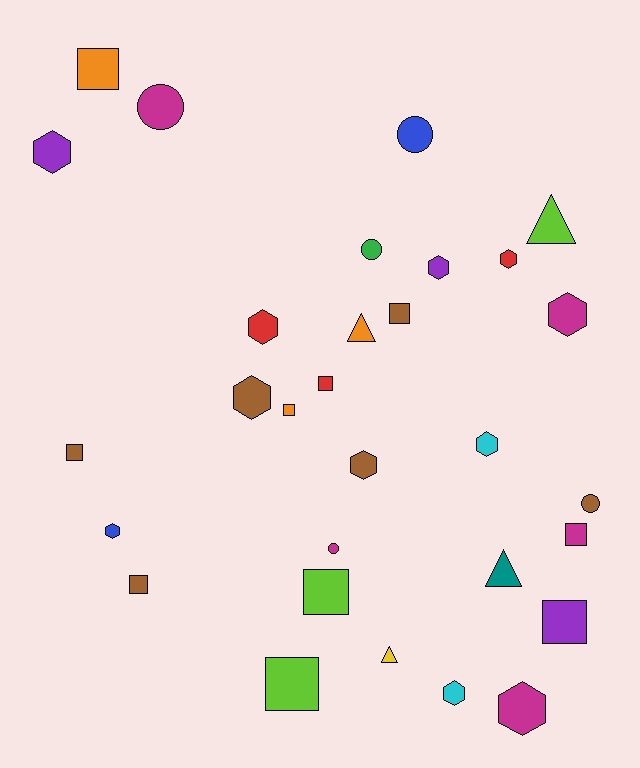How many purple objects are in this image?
There are 3 purple objects.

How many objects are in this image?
There are 30 objects.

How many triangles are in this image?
There are 4 triangles.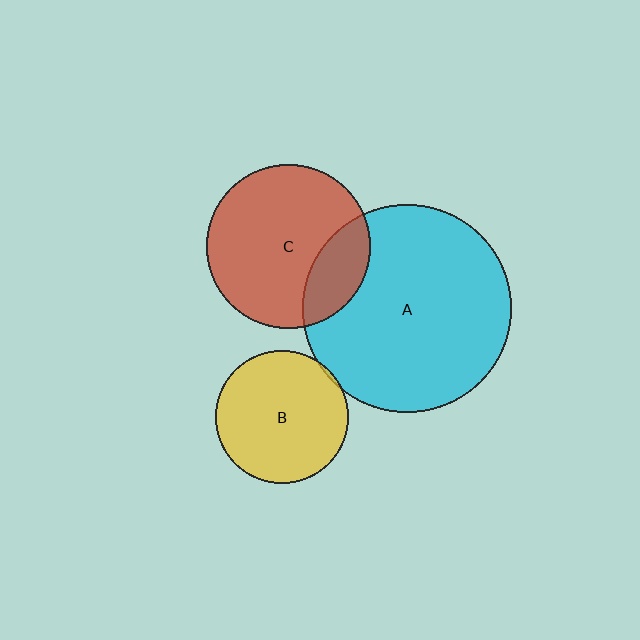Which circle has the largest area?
Circle A (cyan).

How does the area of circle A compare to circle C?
Approximately 1.6 times.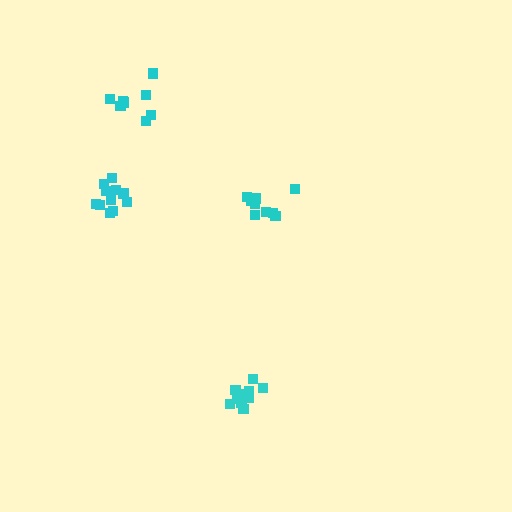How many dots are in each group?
Group 1: 11 dots, Group 2: 11 dots, Group 3: 9 dots, Group 4: 8 dots (39 total).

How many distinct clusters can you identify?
There are 4 distinct clusters.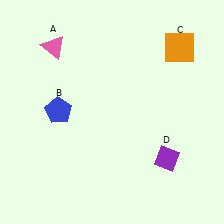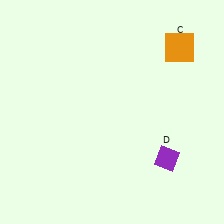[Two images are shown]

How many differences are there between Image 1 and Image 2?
There are 2 differences between the two images.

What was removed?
The pink triangle (A), the blue pentagon (B) were removed in Image 2.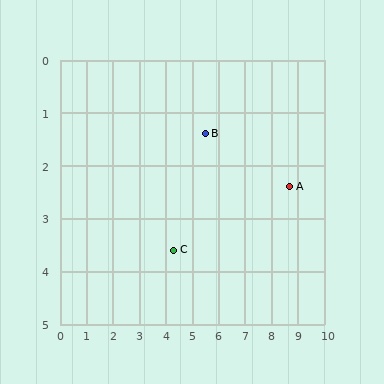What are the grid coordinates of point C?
Point C is at approximately (4.3, 3.6).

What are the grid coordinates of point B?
Point B is at approximately (5.5, 1.4).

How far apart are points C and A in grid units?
Points C and A are about 4.6 grid units apart.